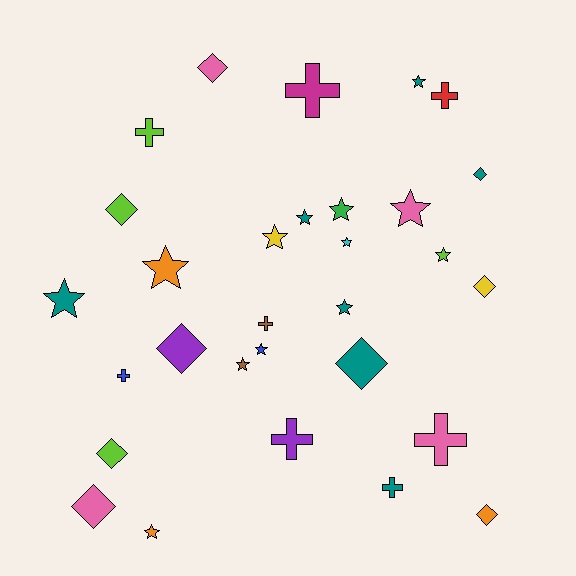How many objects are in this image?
There are 30 objects.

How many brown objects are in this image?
There are 2 brown objects.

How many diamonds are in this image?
There are 9 diamonds.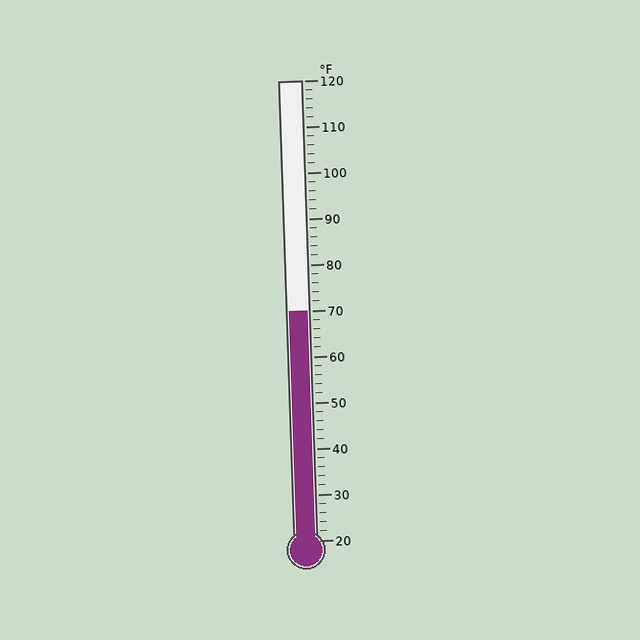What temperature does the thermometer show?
The thermometer shows approximately 70°F.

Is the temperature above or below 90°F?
The temperature is below 90°F.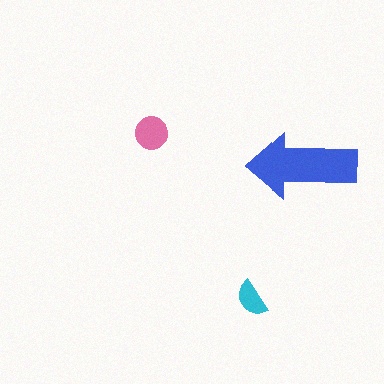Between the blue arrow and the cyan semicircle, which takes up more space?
The blue arrow.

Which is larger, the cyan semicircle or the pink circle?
The pink circle.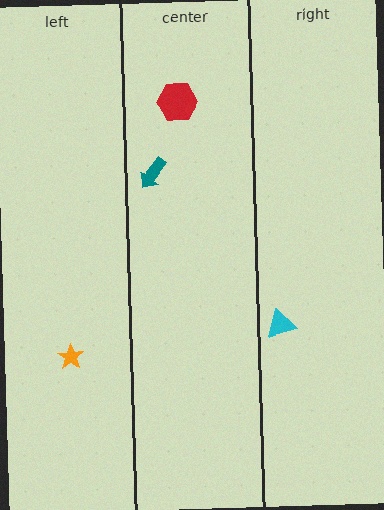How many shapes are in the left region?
1.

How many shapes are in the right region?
1.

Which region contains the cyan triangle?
The right region.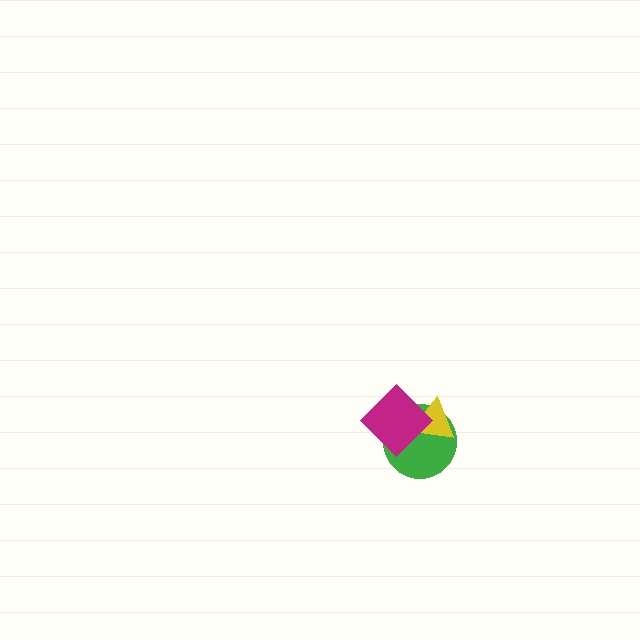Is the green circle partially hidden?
Yes, it is partially covered by another shape.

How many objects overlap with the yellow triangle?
2 objects overlap with the yellow triangle.